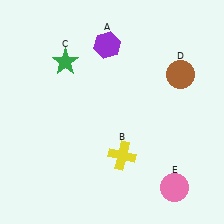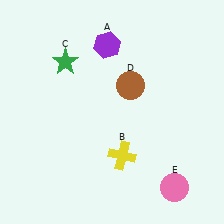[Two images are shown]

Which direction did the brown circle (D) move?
The brown circle (D) moved left.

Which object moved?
The brown circle (D) moved left.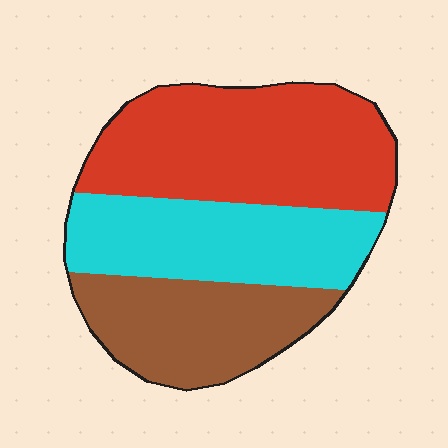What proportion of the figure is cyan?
Cyan covers 31% of the figure.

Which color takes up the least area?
Brown, at roughly 25%.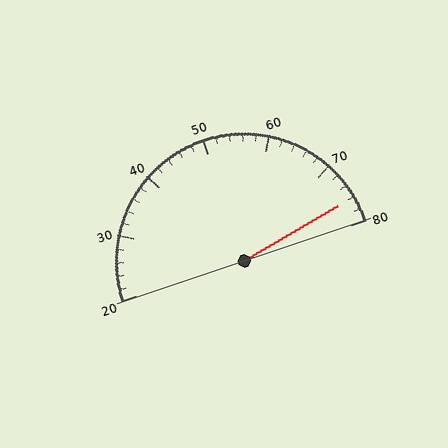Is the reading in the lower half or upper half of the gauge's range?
The reading is in the upper half of the range (20 to 80).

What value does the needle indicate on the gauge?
The needle indicates approximately 76.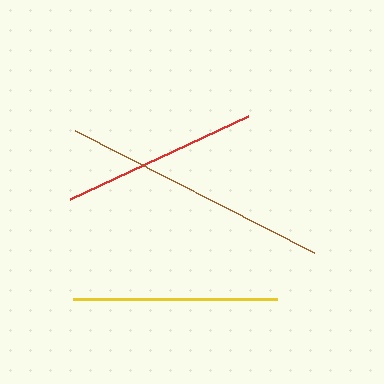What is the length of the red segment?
The red segment is approximately 196 pixels long.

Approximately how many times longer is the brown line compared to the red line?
The brown line is approximately 1.4 times the length of the red line.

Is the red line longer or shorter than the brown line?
The brown line is longer than the red line.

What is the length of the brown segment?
The brown segment is approximately 268 pixels long.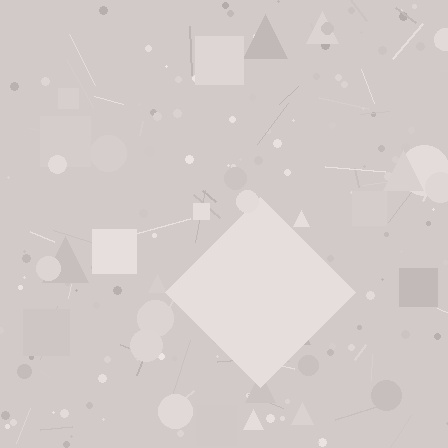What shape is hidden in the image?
A diamond is hidden in the image.